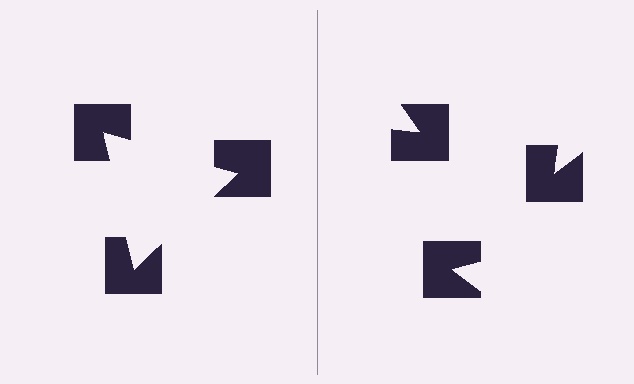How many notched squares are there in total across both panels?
6 — 3 on each side.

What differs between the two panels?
The notched squares are positioned identically on both sides; only the wedge orientations differ. On the left they align to a triangle; on the right they are misaligned.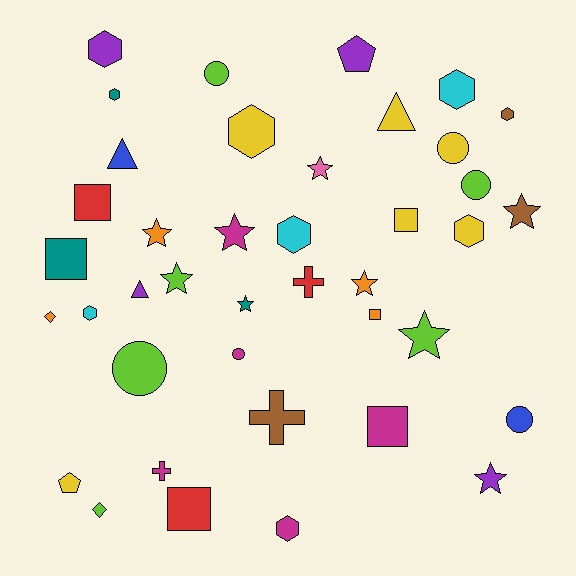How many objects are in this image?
There are 40 objects.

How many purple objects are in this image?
There are 4 purple objects.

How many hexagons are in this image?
There are 9 hexagons.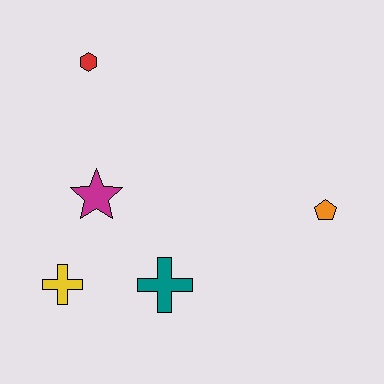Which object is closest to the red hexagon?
The magenta star is closest to the red hexagon.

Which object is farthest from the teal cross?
The red hexagon is farthest from the teal cross.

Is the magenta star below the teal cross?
No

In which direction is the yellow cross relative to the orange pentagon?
The yellow cross is to the left of the orange pentagon.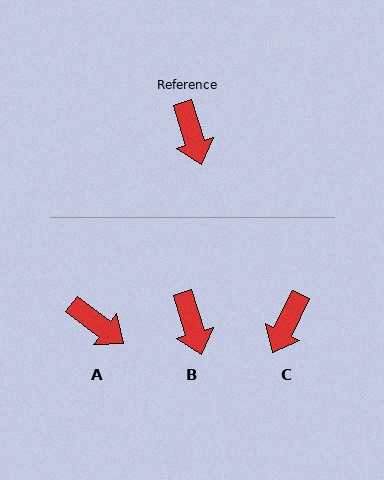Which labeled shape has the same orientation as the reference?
B.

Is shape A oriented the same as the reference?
No, it is off by about 36 degrees.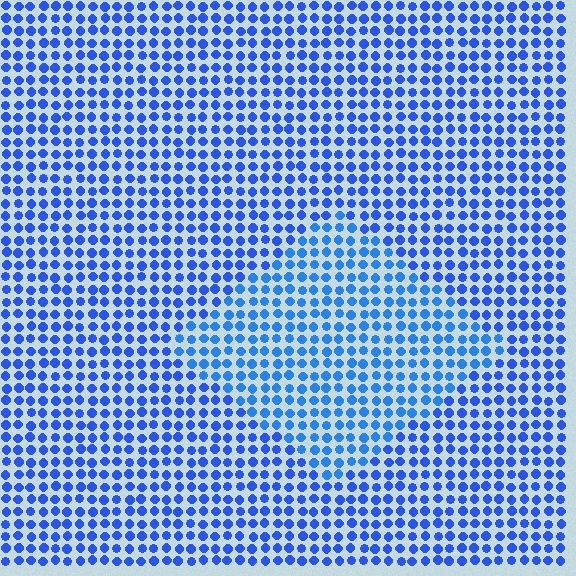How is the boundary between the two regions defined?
The boundary is defined purely by a slight shift in hue (about 16 degrees). Spacing, size, and orientation are identical on both sides.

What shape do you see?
I see a diamond.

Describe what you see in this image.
The image is filled with small blue elements in a uniform arrangement. A diamond-shaped region is visible where the elements are tinted to a slightly different hue, forming a subtle color boundary.